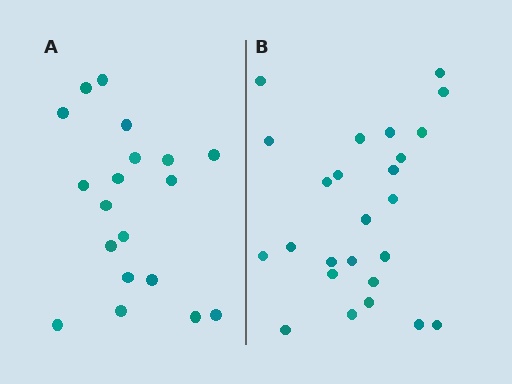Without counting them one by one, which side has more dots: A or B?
Region B (the right region) has more dots.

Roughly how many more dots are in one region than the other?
Region B has about 6 more dots than region A.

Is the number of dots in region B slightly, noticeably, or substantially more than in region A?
Region B has noticeably more, but not dramatically so. The ratio is roughly 1.3 to 1.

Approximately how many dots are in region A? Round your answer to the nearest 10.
About 20 dots. (The exact count is 19, which rounds to 20.)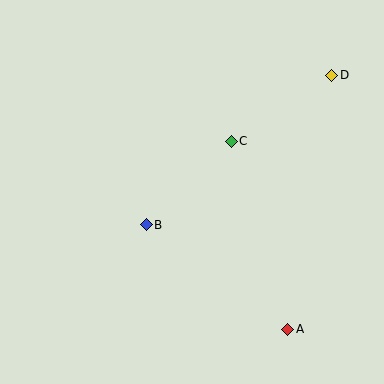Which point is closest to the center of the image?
Point B at (146, 225) is closest to the center.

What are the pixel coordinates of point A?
Point A is at (288, 329).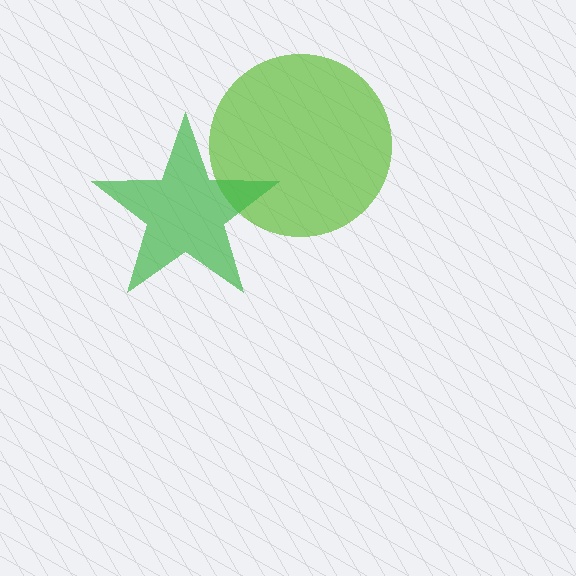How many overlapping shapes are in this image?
There are 2 overlapping shapes in the image.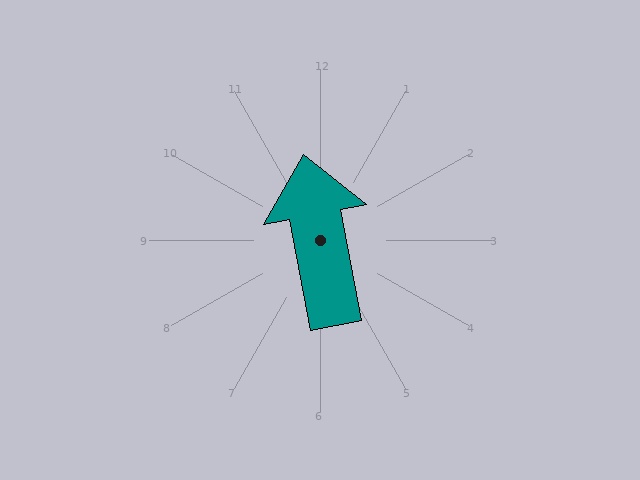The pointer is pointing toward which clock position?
Roughly 12 o'clock.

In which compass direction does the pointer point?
North.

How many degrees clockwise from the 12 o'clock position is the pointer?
Approximately 349 degrees.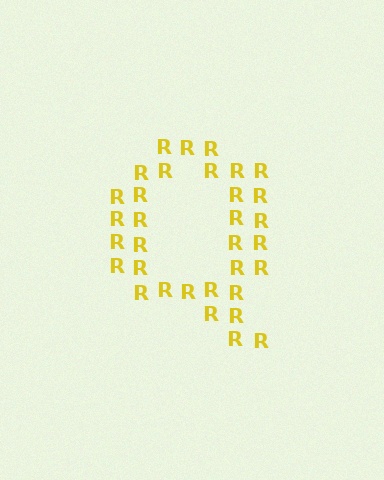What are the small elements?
The small elements are letter R's.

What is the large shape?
The large shape is the letter Q.